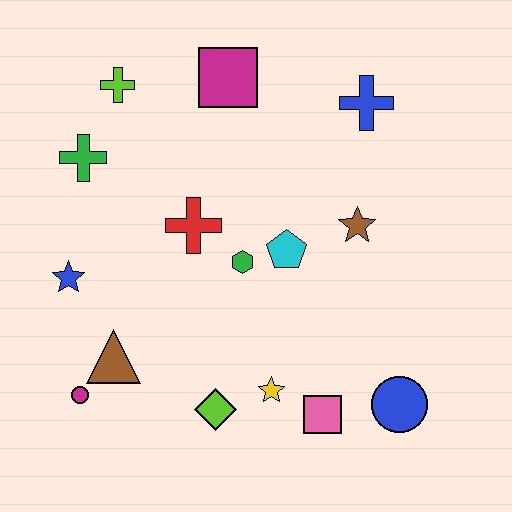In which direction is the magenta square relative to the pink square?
The magenta square is above the pink square.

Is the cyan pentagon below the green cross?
Yes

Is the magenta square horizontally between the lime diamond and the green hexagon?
Yes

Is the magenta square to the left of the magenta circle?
No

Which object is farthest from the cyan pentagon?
The magenta circle is farthest from the cyan pentagon.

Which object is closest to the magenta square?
The lime cross is closest to the magenta square.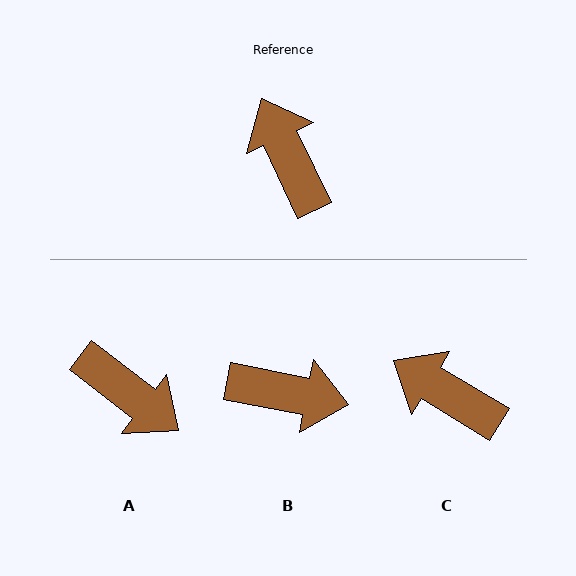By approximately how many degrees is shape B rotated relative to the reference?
Approximately 126 degrees clockwise.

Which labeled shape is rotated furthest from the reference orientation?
A, about 153 degrees away.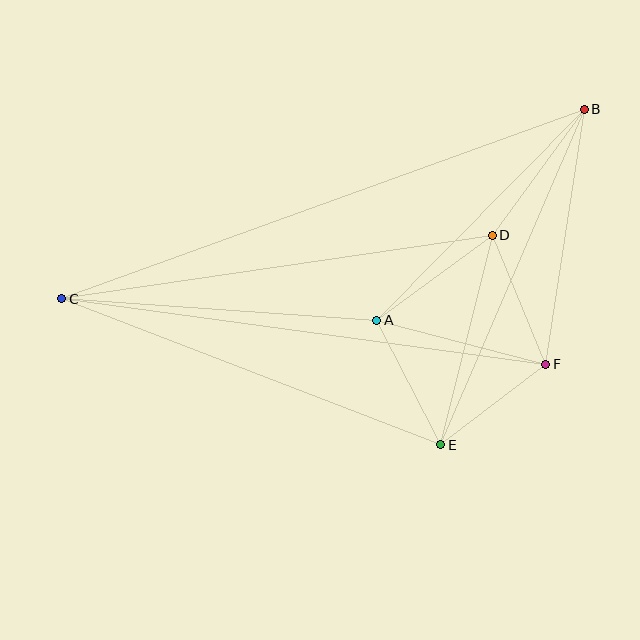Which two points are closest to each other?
Points E and F are closest to each other.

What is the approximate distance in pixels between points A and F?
The distance between A and F is approximately 175 pixels.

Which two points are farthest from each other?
Points B and C are farthest from each other.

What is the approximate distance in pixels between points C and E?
The distance between C and E is approximately 407 pixels.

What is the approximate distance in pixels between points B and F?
The distance between B and F is approximately 258 pixels.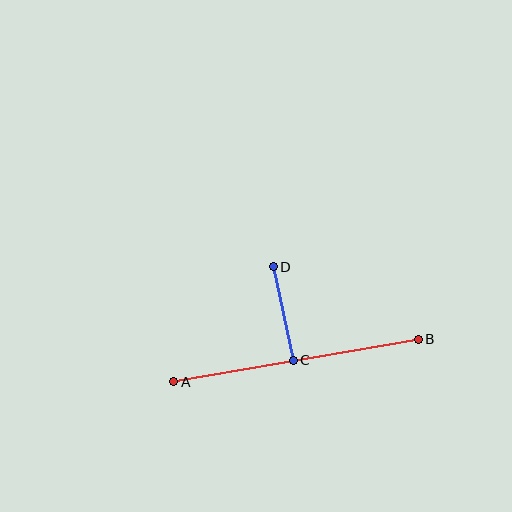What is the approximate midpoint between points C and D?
The midpoint is at approximately (283, 313) pixels.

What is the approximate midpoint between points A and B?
The midpoint is at approximately (296, 360) pixels.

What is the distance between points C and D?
The distance is approximately 96 pixels.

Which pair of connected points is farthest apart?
Points A and B are farthest apart.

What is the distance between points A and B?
The distance is approximately 248 pixels.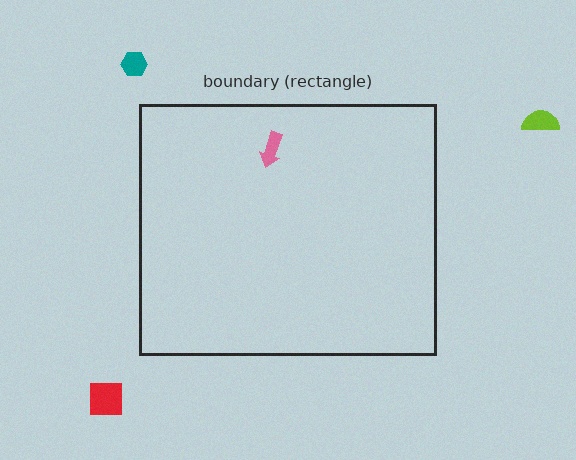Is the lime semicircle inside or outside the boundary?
Outside.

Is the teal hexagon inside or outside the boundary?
Outside.